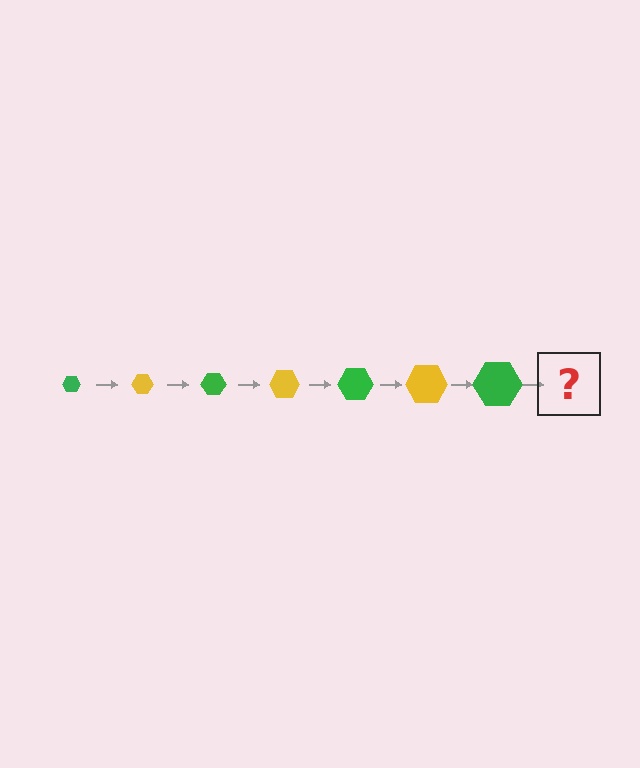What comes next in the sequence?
The next element should be a yellow hexagon, larger than the previous one.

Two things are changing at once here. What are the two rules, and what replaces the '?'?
The two rules are that the hexagon grows larger each step and the color cycles through green and yellow. The '?' should be a yellow hexagon, larger than the previous one.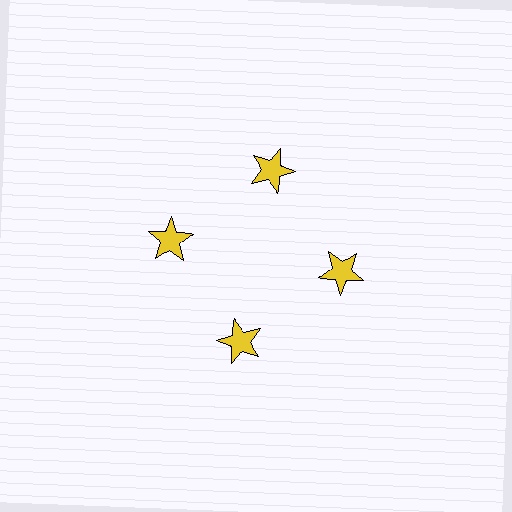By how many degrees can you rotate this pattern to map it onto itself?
The pattern maps onto itself every 90 degrees of rotation.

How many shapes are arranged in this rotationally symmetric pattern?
There are 4 shapes, arranged in 4 groups of 1.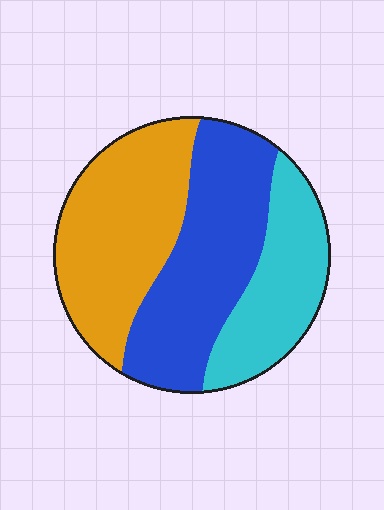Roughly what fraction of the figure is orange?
Orange takes up about three eighths (3/8) of the figure.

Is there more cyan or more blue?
Blue.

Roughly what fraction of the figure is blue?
Blue takes up about three eighths (3/8) of the figure.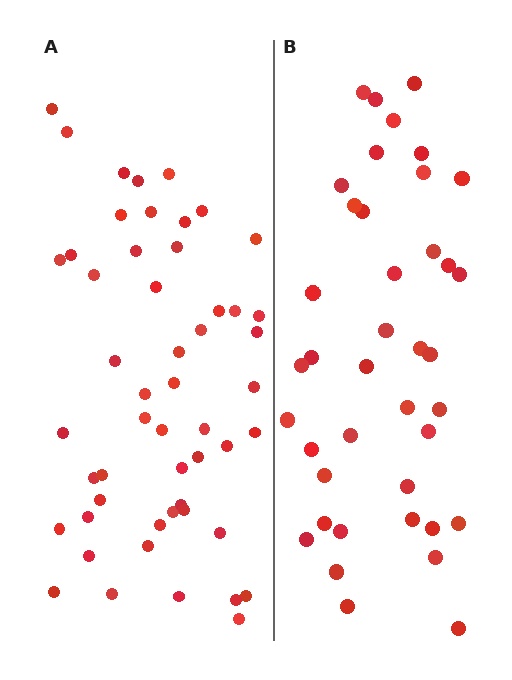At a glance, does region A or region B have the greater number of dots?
Region A (the left region) has more dots.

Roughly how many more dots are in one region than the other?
Region A has roughly 12 or so more dots than region B.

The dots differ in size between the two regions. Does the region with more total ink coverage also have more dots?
No. Region B has more total ink coverage because its dots are larger, but region A actually contains more individual dots. Total area can be misleading — the number of items is what matters here.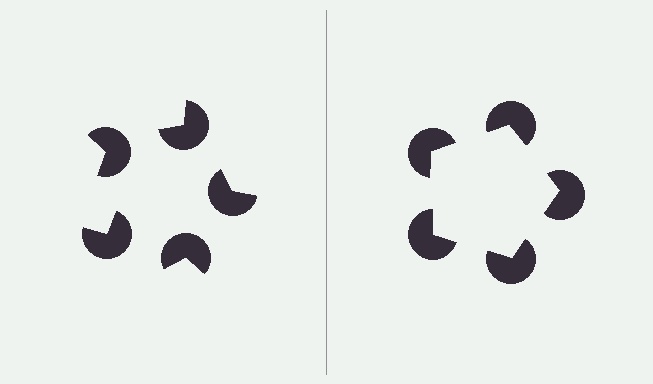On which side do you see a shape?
An illusory pentagon appears on the right side. On the left side the wedge cuts are rotated, so no coherent shape forms.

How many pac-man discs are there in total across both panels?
10 — 5 on each side.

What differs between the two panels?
The pac-man discs are positioned identically on both sides; only the wedge orientations differ. On the right they align to a pentagon; on the left they are misaligned.